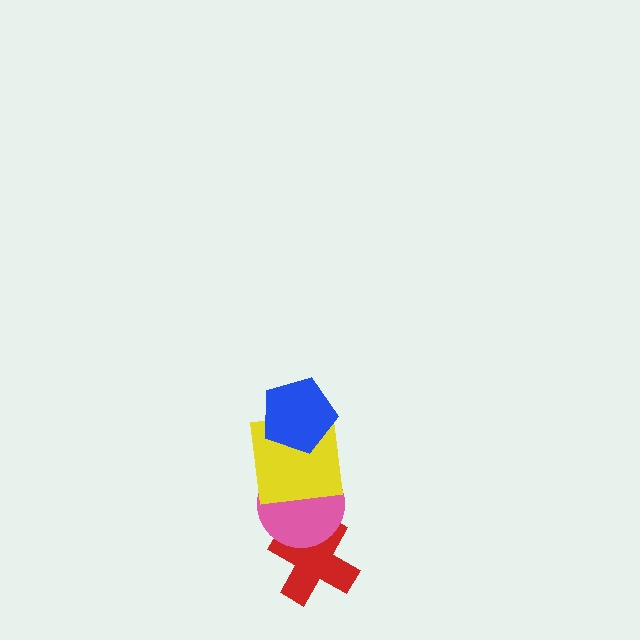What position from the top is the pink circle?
The pink circle is 3rd from the top.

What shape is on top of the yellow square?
The blue pentagon is on top of the yellow square.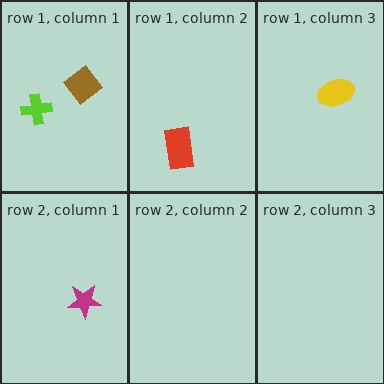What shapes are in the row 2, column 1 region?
The magenta star.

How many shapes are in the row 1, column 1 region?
2.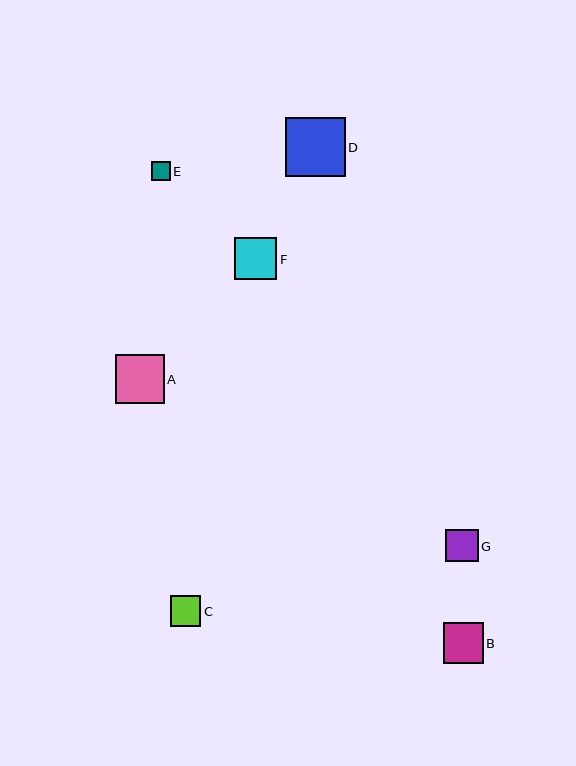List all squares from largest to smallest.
From largest to smallest: D, A, F, B, G, C, E.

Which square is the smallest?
Square E is the smallest with a size of approximately 19 pixels.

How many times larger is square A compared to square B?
Square A is approximately 1.2 times the size of square B.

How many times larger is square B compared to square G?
Square B is approximately 1.3 times the size of square G.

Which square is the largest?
Square D is the largest with a size of approximately 60 pixels.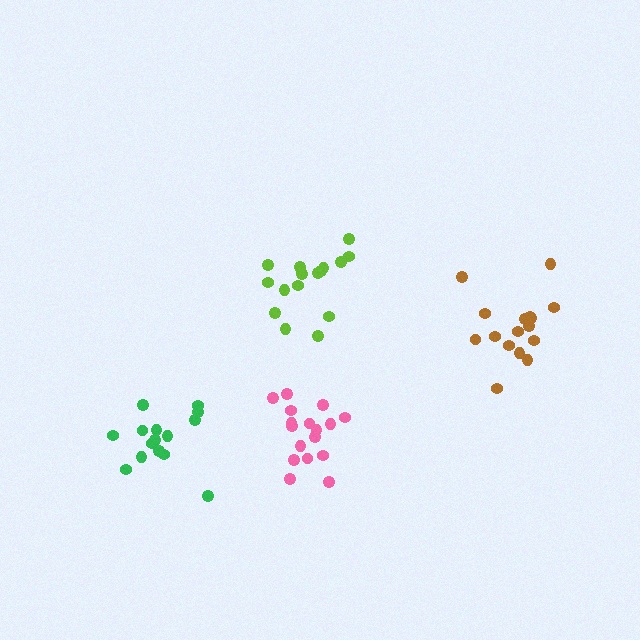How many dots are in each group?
Group 1: 16 dots, Group 2: 16 dots, Group 3: 15 dots, Group 4: 17 dots (64 total).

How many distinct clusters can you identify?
There are 4 distinct clusters.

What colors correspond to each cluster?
The clusters are colored: brown, lime, green, pink.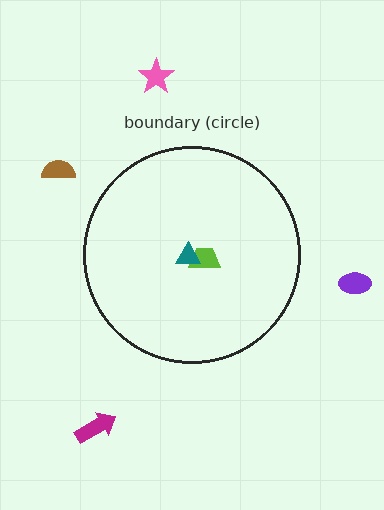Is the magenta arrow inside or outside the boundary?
Outside.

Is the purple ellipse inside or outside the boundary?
Outside.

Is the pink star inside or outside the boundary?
Outside.